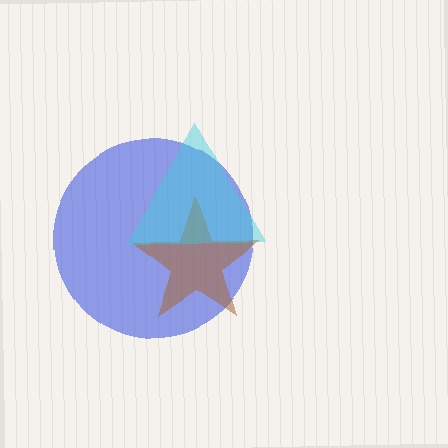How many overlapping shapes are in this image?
There are 3 overlapping shapes in the image.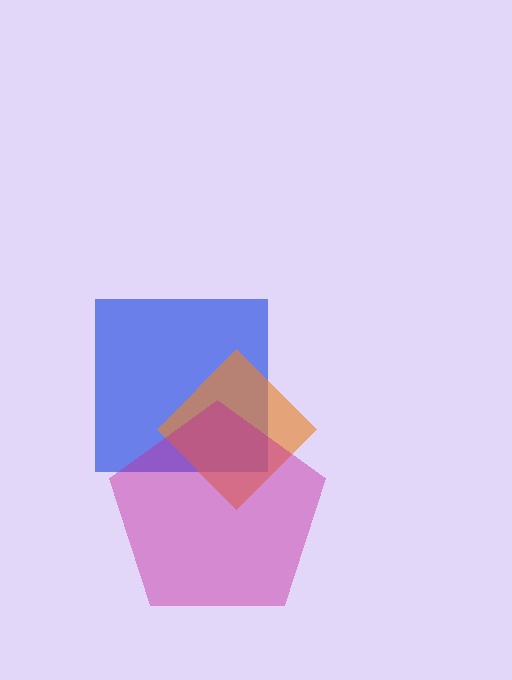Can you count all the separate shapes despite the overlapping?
Yes, there are 3 separate shapes.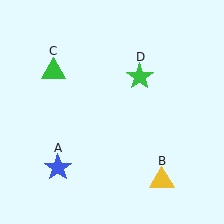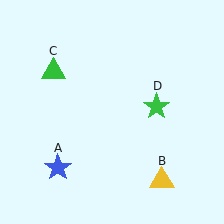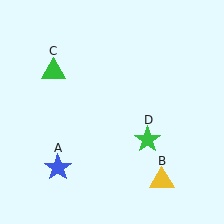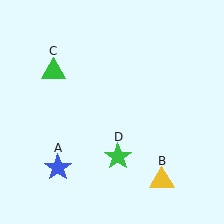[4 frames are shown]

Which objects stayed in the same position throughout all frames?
Blue star (object A) and yellow triangle (object B) and green triangle (object C) remained stationary.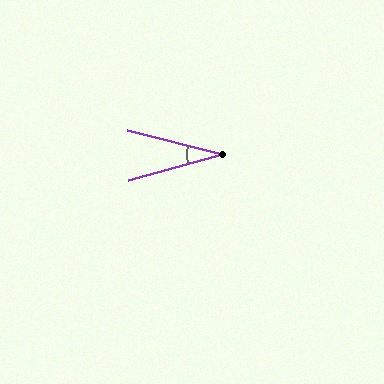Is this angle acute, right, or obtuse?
It is acute.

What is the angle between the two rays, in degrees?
Approximately 30 degrees.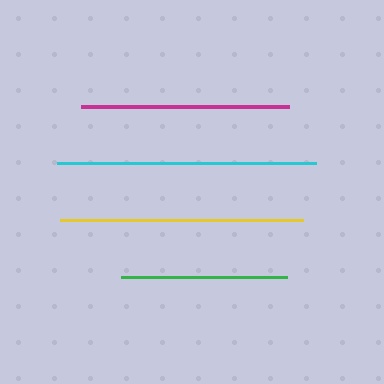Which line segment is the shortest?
The green line is the shortest at approximately 166 pixels.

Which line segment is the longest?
The cyan line is the longest at approximately 259 pixels.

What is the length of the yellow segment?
The yellow segment is approximately 243 pixels long.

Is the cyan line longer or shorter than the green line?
The cyan line is longer than the green line.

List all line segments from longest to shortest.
From longest to shortest: cyan, yellow, magenta, green.